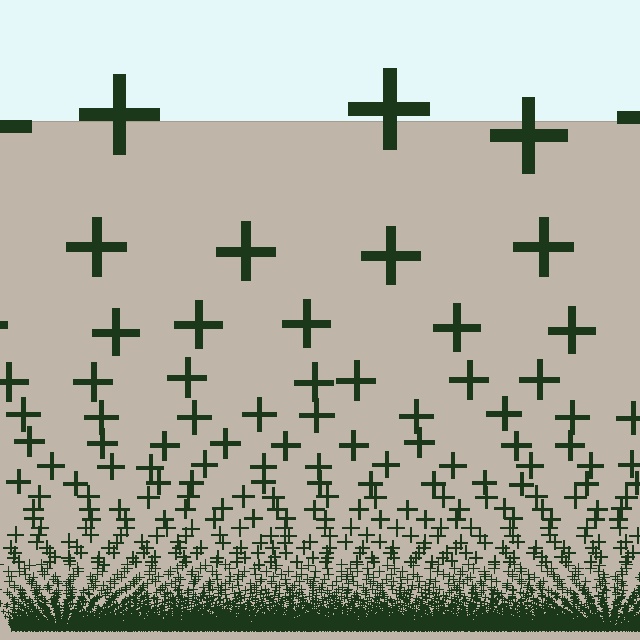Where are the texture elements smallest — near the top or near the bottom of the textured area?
Near the bottom.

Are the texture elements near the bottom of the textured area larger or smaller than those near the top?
Smaller. The gradient is inverted — elements near the bottom are smaller and denser.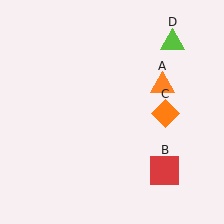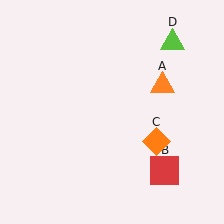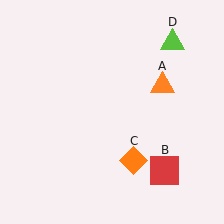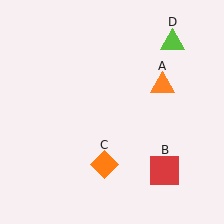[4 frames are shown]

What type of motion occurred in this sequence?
The orange diamond (object C) rotated clockwise around the center of the scene.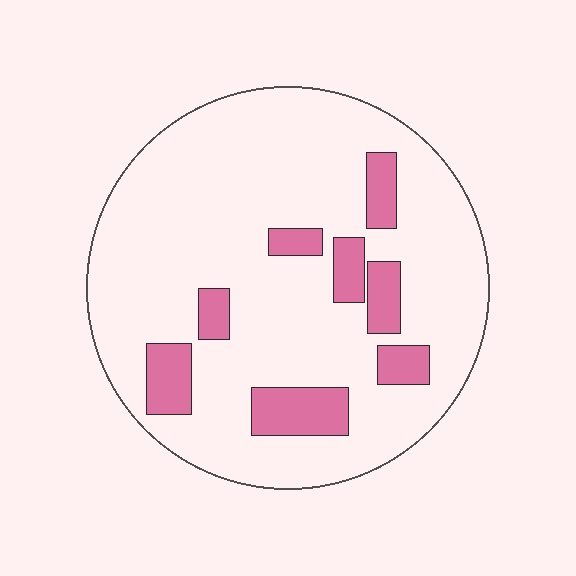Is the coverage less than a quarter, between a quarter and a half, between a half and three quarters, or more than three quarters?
Less than a quarter.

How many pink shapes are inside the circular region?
8.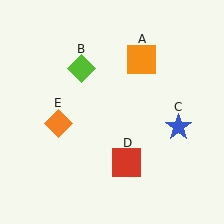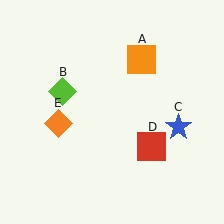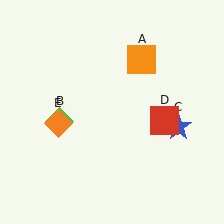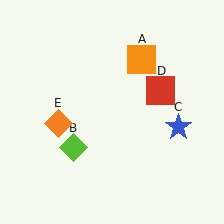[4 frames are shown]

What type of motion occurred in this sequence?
The lime diamond (object B), red square (object D) rotated counterclockwise around the center of the scene.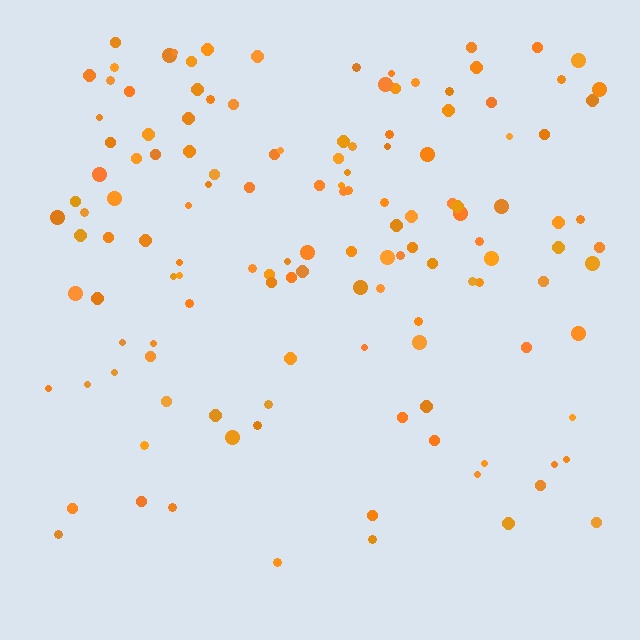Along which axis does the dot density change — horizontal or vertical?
Vertical.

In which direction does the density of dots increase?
From bottom to top, with the top side densest.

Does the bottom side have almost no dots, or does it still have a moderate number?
Still a moderate number, just noticeably fewer than the top.